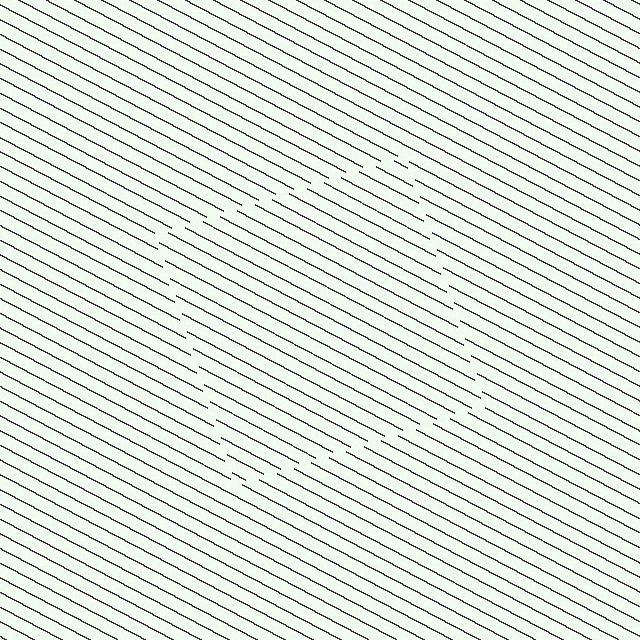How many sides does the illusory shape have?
4 sides — the line-ends trace a square.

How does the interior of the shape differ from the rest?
The interior of the shape contains the same grating, shifted by half a period — the contour is defined by the phase discontinuity where line-ends from the inner and outer gratings abut.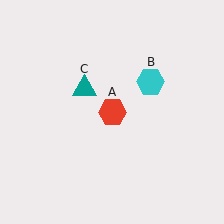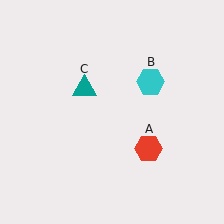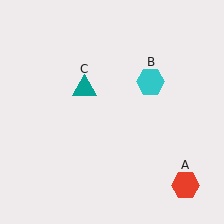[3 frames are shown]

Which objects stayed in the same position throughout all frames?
Cyan hexagon (object B) and teal triangle (object C) remained stationary.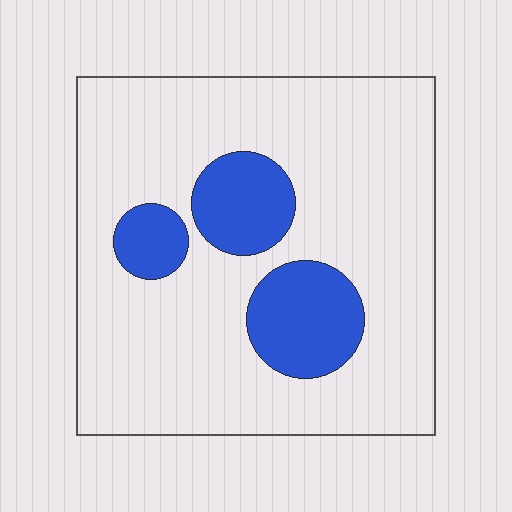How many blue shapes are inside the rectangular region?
3.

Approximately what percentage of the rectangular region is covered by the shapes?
Approximately 20%.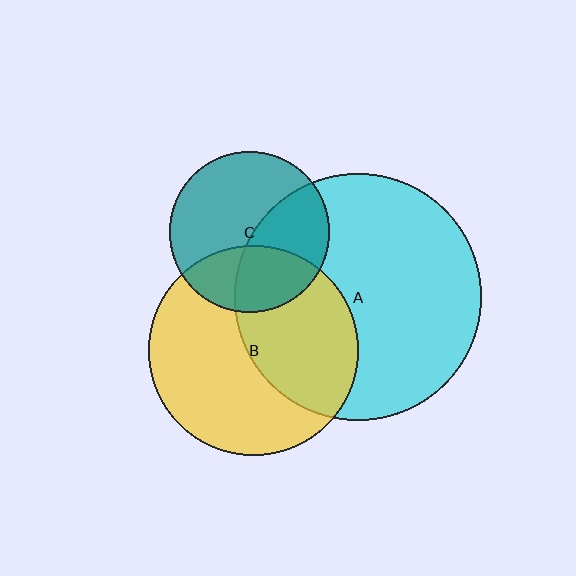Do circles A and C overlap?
Yes.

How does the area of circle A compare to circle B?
Approximately 1.4 times.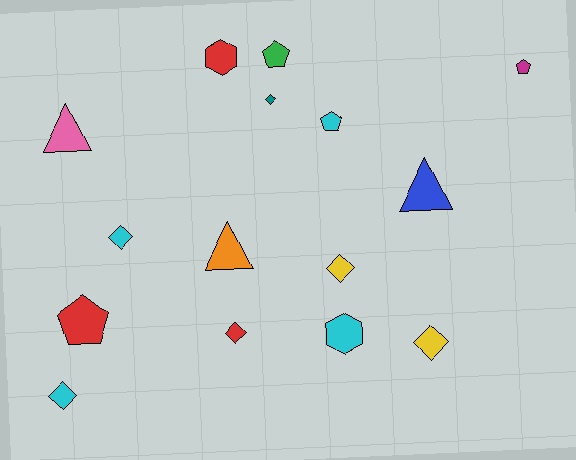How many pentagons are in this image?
There are 4 pentagons.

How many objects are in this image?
There are 15 objects.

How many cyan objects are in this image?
There are 4 cyan objects.